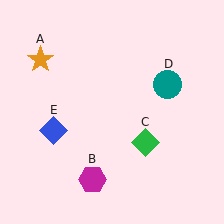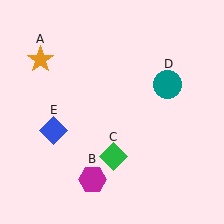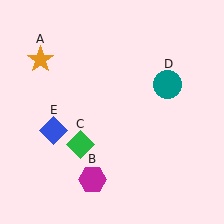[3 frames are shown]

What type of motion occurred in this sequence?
The green diamond (object C) rotated clockwise around the center of the scene.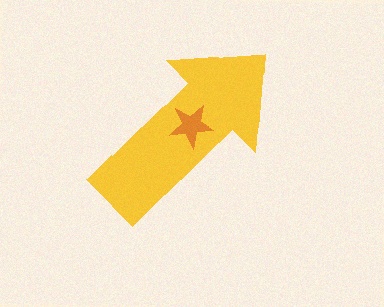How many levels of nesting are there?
2.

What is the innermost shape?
The orange star.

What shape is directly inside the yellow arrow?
The orange star.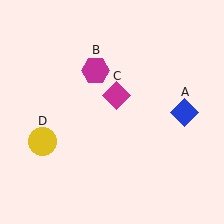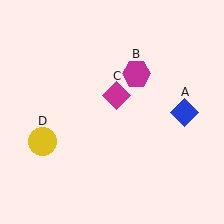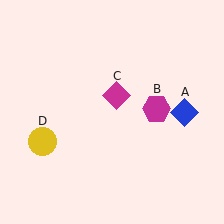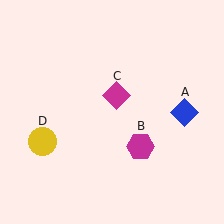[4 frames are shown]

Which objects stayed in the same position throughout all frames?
Blue diamond (object A) and magenta diamond (object C) and yellow circle (object D) remained stationary.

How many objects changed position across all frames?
1 object changed position: magenta hexagon (object B).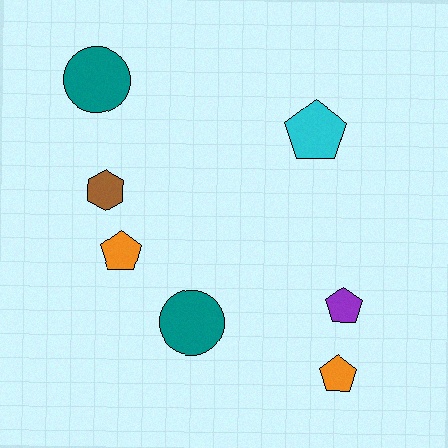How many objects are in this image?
There are 7 objects.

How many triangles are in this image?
There are no triangles.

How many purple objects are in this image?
There is 1 purple object.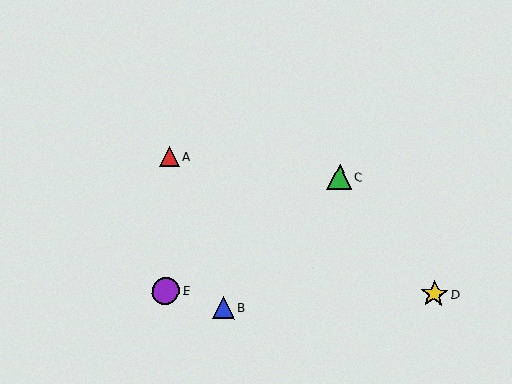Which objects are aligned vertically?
Objects A, E are aligned vertically.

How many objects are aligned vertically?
2 objects (A, E) are aligned vertically.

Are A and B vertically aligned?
No, A is at x≈169 and B is at x≈224.